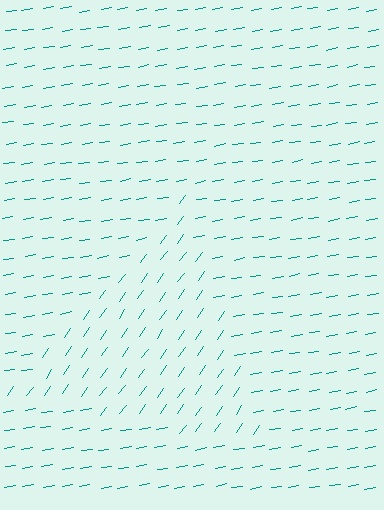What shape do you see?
I see a triangle.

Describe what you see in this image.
The image is filled with small teal line segments. A triangle region in the image has lines oriented differently from the surrounding lines, creating a visible texture boundary.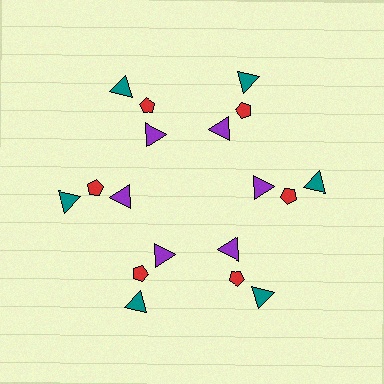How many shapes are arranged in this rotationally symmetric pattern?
There are 18 shapes, arranged in 6 groups of 3.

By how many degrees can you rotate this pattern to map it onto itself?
The pattern maps onto itself every 60 degrees of rotation.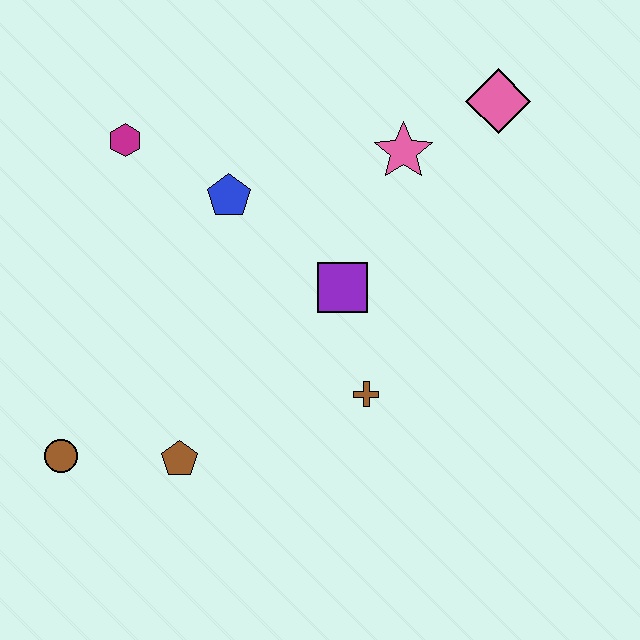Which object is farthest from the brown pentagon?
The pink diamond is farthest from the brown pentagon.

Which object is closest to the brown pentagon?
The brown circle is closest to the brown pentagon.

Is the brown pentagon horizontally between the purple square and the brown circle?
Yes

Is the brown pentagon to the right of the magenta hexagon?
Yes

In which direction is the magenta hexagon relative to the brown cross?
The magenta hexagon is above the brown cross.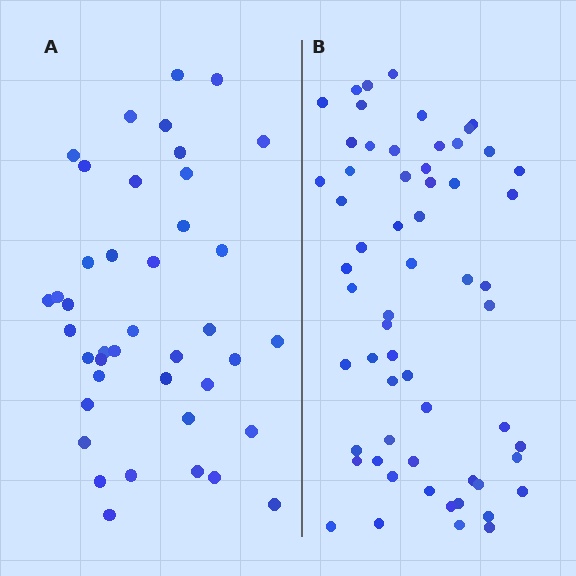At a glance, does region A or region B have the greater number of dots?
Region B (the right region) has more dots.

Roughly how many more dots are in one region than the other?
Region B has approximately 20 more dots than region A.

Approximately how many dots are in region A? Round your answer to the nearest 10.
About 40 dots. (The exact count is 41, which rounds to 40.)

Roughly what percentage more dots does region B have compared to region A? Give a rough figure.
About 45% more.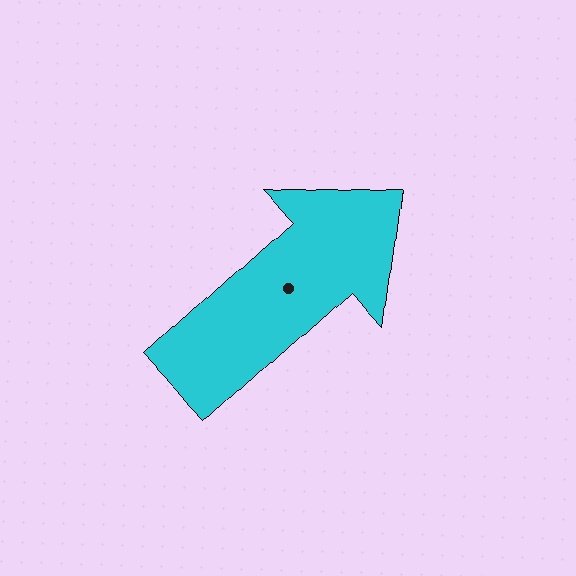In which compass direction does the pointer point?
Northeast.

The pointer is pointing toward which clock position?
Roughly 2 o'clock.